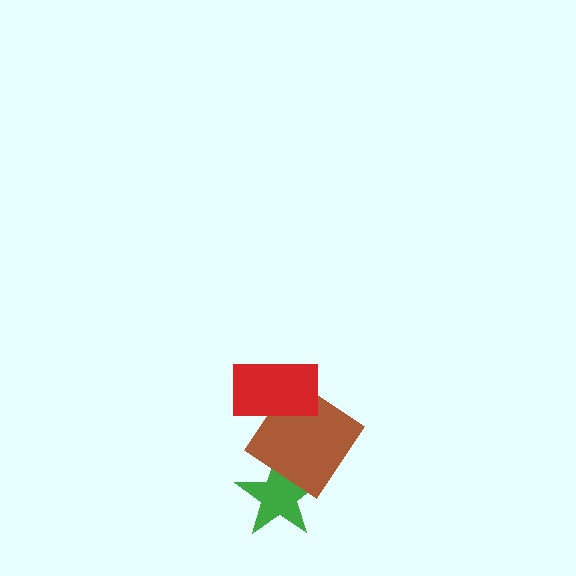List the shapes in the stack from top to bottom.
From top to bottom: the red rectangle, the brown diamond, the green star.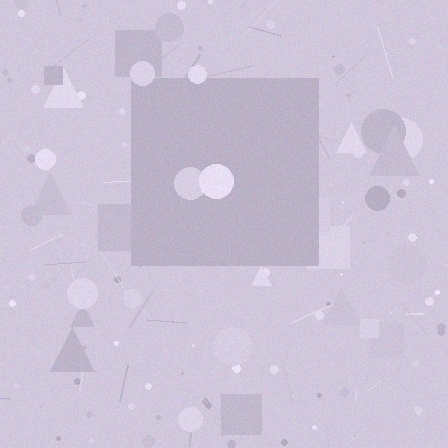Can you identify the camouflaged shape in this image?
The camouflaged shape is a square.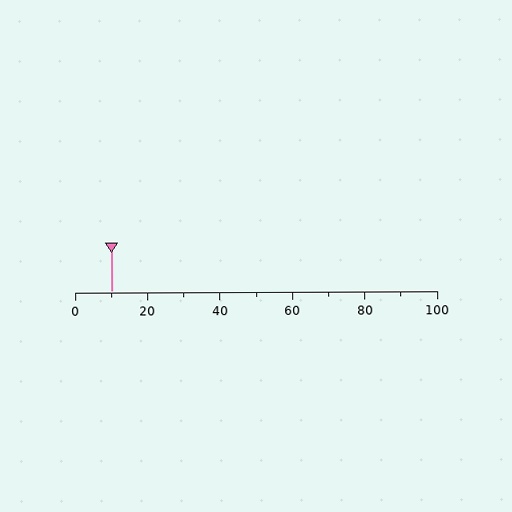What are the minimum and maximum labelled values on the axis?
The axis runs from 0 to 100.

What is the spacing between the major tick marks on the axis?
The major ticks are spaced 20 apart.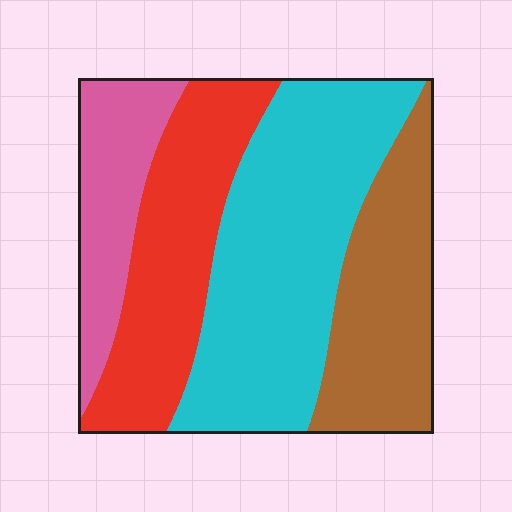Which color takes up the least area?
Pink, at roughly 15%.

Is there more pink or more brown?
Brown.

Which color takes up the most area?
Cyan, at roughly 40%.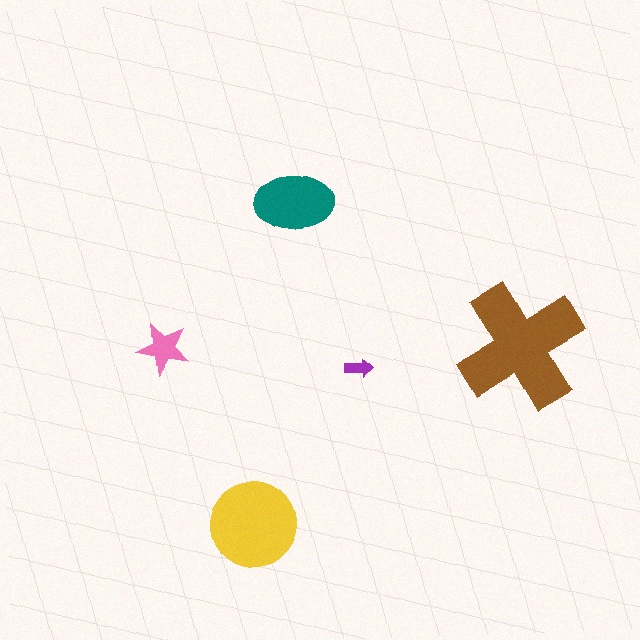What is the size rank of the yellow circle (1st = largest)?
2nd.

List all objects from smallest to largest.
The purple arrow, the pink star, the teal ellipse, the yellow circle, the brown cross.